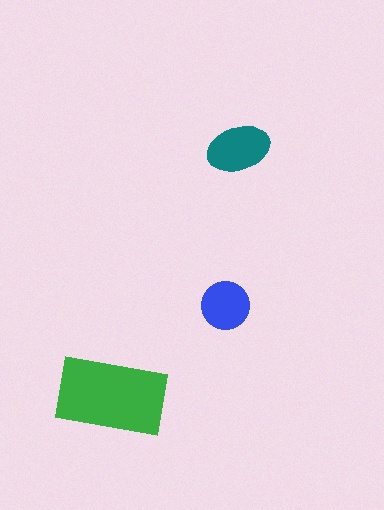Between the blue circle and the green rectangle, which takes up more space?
The green rectangle.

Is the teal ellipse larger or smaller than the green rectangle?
Smaller.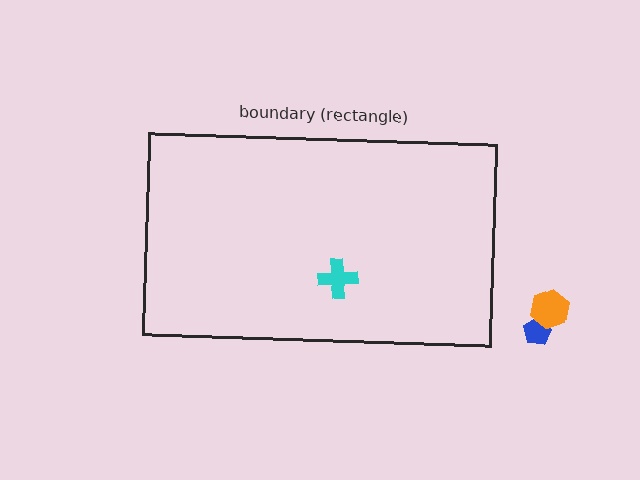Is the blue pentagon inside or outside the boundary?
Outside.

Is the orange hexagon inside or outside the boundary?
Outside.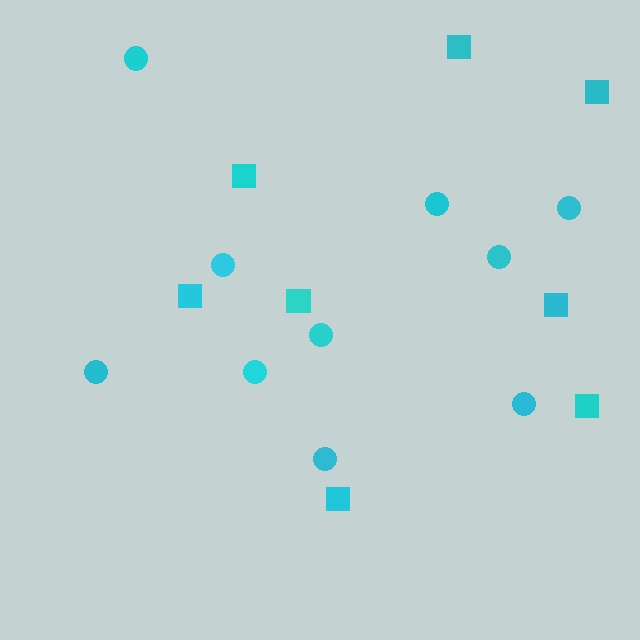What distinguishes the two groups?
There are 2 groups: one group of circles (10) and one group of squares (8).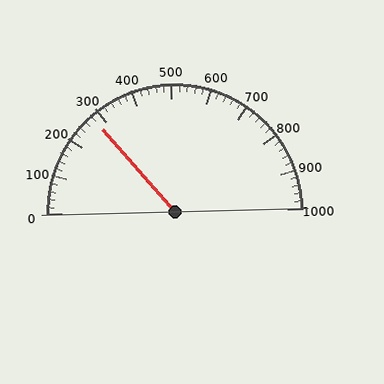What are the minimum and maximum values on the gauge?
The gauge ranges from 0 to 1000.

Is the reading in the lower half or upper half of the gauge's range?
The reading is in the lower half of the range (0 to 1000).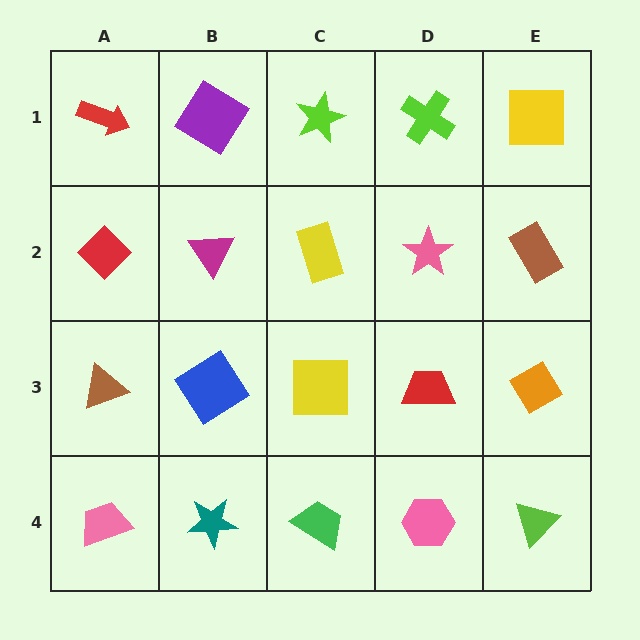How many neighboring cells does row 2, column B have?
4.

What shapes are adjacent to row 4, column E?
An orange diamond (row 3, column E), a pink hexagon (row 4, column D).